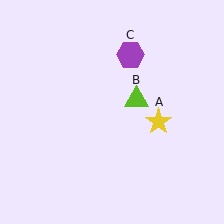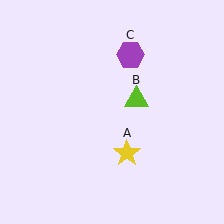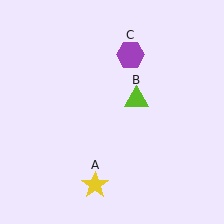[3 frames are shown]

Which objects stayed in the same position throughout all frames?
Lime triangle (object B) and purple hexagon (object C) remained stationary.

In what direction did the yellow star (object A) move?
The yellow star (object A) moved down and to the left.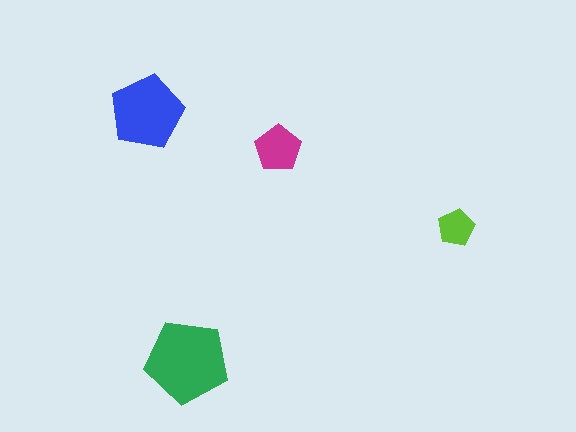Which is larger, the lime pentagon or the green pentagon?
The green one.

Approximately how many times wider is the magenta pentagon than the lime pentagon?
About 1.5 times wider.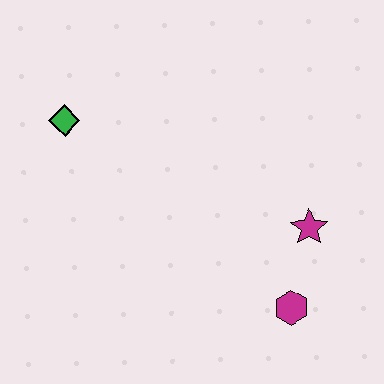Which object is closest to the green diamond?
The magenta star is closest to the green diamond.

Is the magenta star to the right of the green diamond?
Yes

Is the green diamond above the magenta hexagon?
Yes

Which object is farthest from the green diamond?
The magenta hexagon is farthest from the green diamond.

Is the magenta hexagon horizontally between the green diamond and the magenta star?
Yes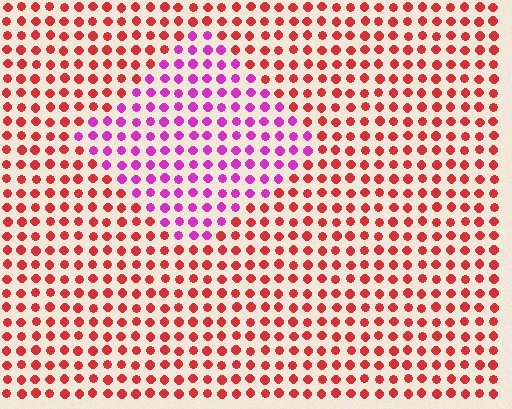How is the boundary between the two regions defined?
The boundary is defined purely by a slight shift in hue (about 52 degrees). Spacing, size, and orientation are identical on both sides.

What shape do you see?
I see a diamond.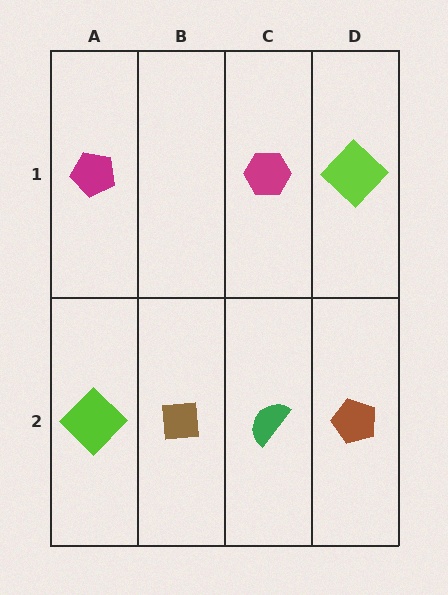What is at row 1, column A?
A magenta pentagon.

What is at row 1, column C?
A magenta hexagon.